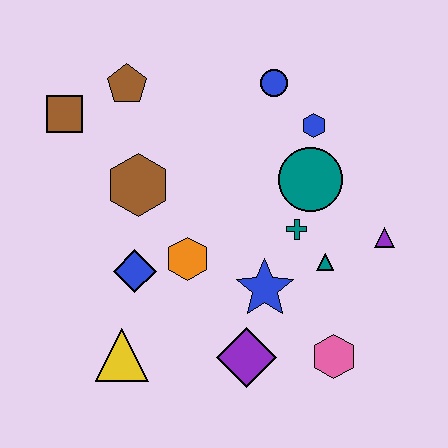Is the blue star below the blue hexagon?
Yes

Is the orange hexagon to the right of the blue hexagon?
No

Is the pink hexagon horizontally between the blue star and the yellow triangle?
No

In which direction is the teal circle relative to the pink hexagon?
The teal circle is above the pink hexagon.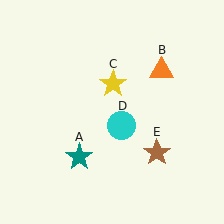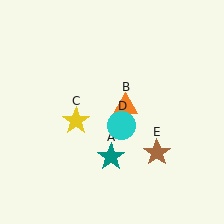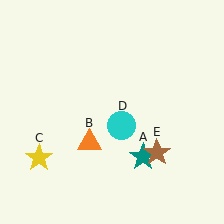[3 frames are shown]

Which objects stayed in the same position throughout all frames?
Cyan circle (object D) and brown star (object E) remained stationary.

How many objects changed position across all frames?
3 objects changed position: teal star (object A), orange triangle (object B), yellow star (object C).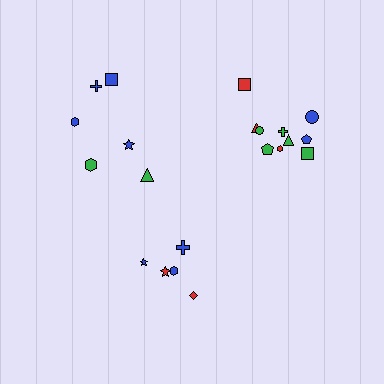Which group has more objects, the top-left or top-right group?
The top-right group.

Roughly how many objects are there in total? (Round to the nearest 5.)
Roughly 20 objects in total.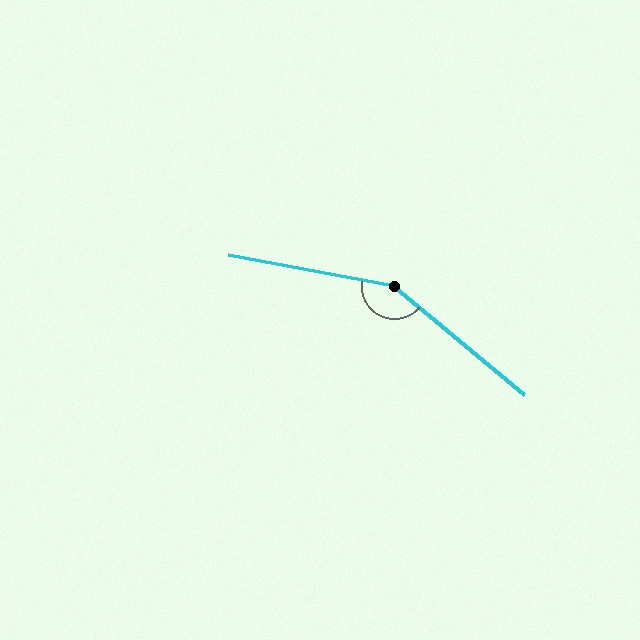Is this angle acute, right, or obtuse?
It is obtuse.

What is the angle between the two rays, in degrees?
Approximately 151 degrees.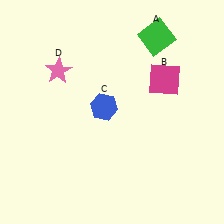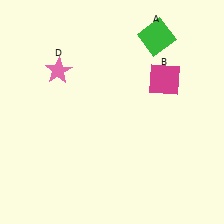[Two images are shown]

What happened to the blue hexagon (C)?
The blue hexagon (C) was removed in Image 2. It was in the top-left area of Image 1.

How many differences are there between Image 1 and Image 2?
There is 1 difference between the two images.